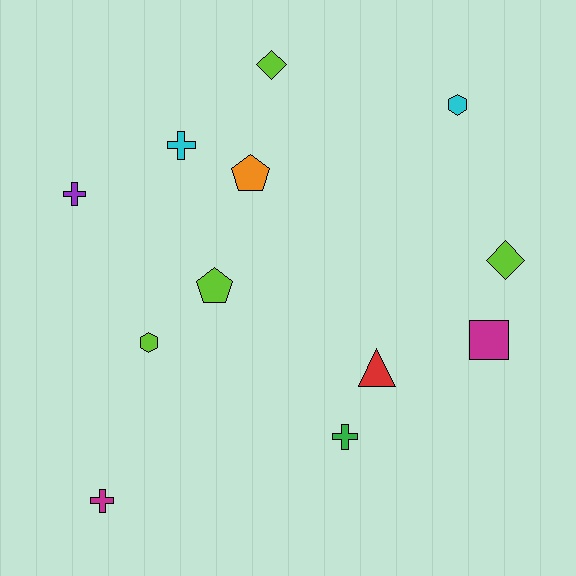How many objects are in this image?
There are 12 objects.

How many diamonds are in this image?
There are 2 diamonds.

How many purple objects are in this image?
There is 1 purple object.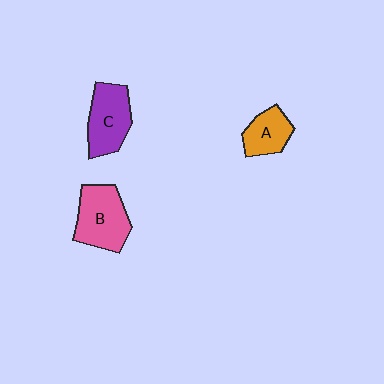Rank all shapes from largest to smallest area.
From largest to smallest: B (pink), C (purple), A (orange).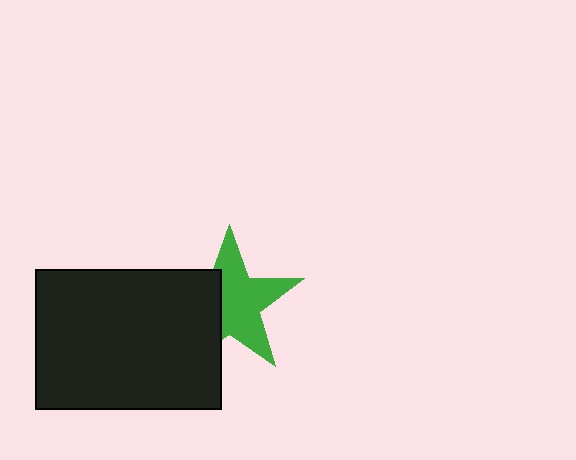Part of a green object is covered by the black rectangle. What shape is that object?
It is a star.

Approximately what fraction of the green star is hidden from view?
Roughly 38% of the green star is hidden behind the black rectangle.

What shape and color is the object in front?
The object in front is a black rectangle.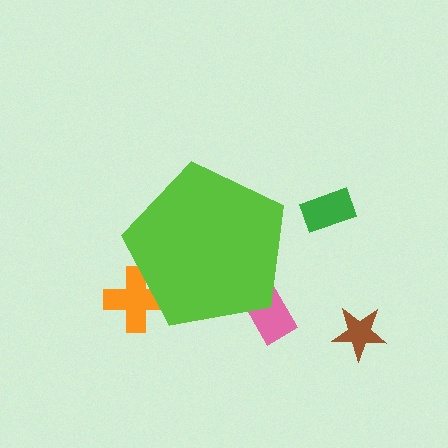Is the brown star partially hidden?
No, the brown star is fully visible.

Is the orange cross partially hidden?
Yes, the orange cross is partially hidden behind the lime pentagon.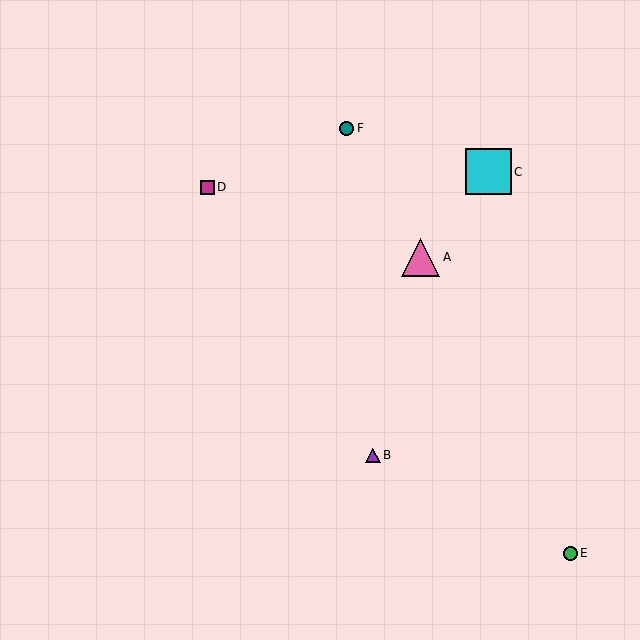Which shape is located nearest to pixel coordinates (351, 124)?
The teal circle (labeled F) at (347, 128) is nearest to that location.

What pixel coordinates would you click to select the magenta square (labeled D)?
Click at (207, 187) to select the magenta square D.